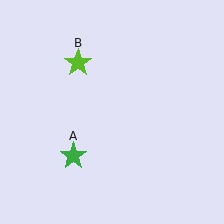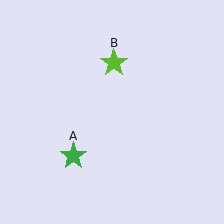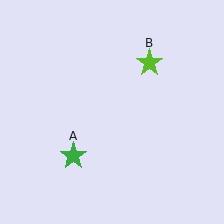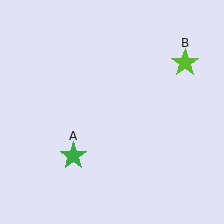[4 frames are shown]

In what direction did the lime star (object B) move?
The lime star (object B) moved right.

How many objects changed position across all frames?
1 object changed position: lime star (object B).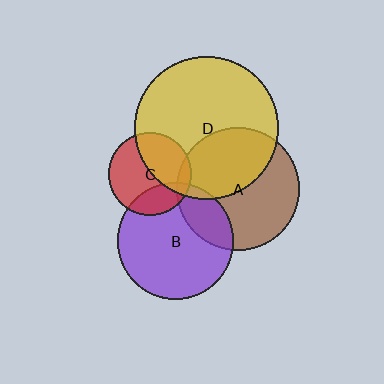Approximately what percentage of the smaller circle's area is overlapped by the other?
Approximately 45%.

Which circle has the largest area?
Circle D (yellow).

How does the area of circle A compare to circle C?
Approximately 2.2 times.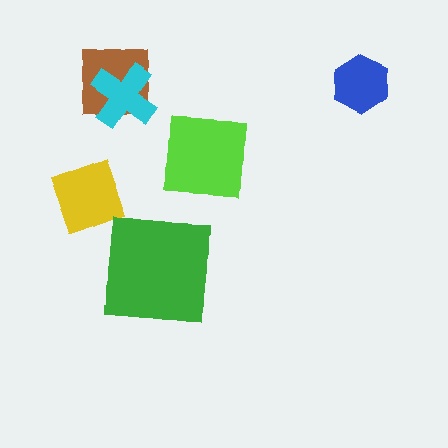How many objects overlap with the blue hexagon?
0 objects overlap with the blue hexagon.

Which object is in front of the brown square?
The cyan cross is in front of the brown square.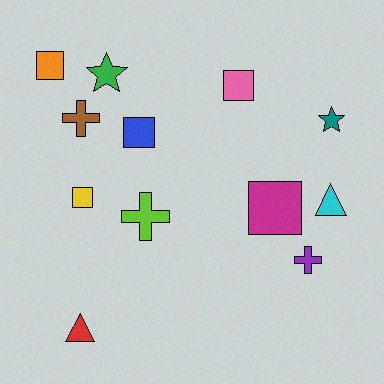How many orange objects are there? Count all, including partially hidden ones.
There is 1 orange object.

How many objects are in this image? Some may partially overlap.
There are 12 objects.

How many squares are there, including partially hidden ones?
There are 5 squares.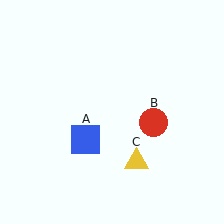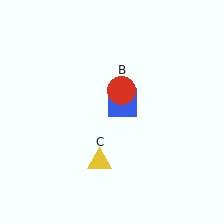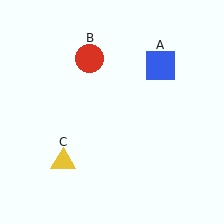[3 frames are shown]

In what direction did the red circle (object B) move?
The red circle (object B) moved up and to the left.